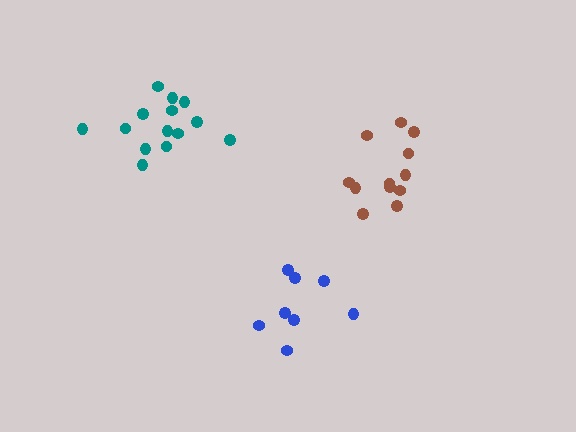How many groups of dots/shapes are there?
There are 3 groups.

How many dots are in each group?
Group 1: 14 dots, Group 2: 8 dots, Group 3: 12 dots (34 total).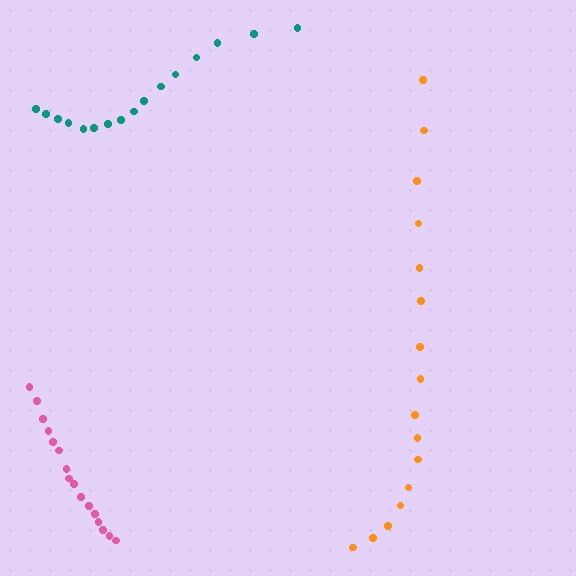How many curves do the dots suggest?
There are 3 distinct paths.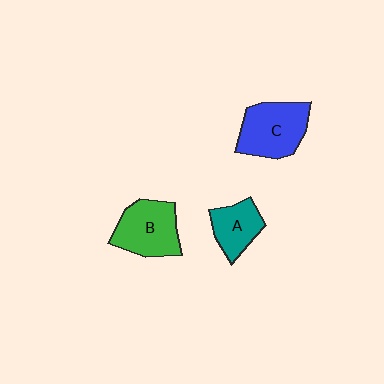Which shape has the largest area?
Shape C (blue).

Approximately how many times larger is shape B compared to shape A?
Approximately 1.4 times.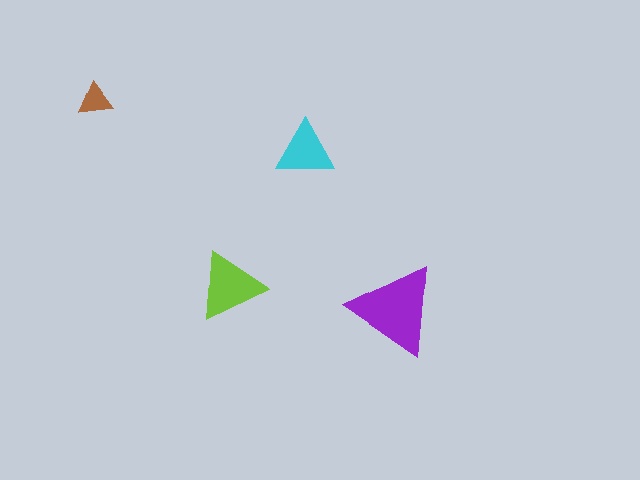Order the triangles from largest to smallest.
the purple one, the lime one, the cyan one, the brown one.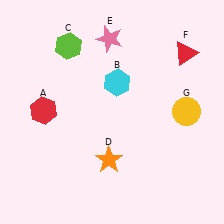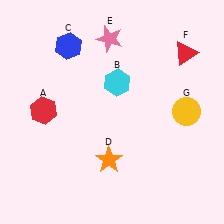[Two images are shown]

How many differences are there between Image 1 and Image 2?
There is 1 difference between the two images.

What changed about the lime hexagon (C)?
In Image 1, C is lime. In Image 2, it changed to blue.